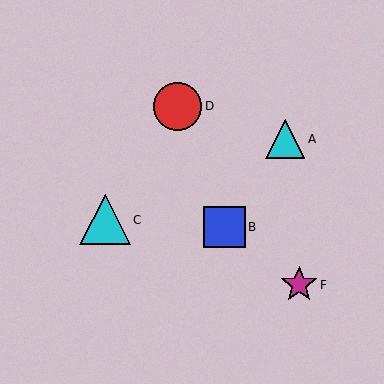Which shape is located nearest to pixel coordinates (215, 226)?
The blue square (labeled B) at (224, 227) is nearest to that location.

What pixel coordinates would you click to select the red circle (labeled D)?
Click at (177, 106) to select the red circle D.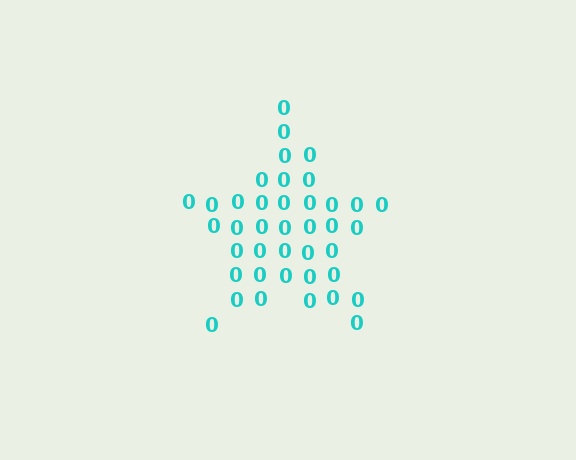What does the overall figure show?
The overall figure shows a star.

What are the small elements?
The small elements are digit 0's.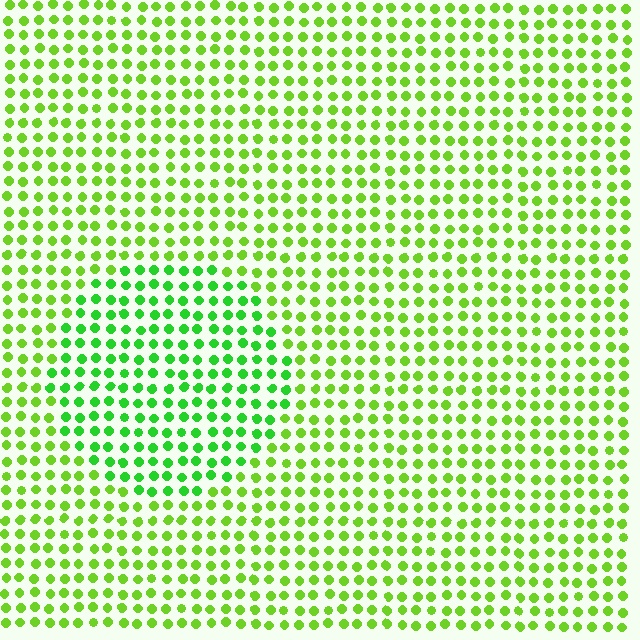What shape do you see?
I see a circle.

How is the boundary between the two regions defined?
The boundary is defined purely by a slight shift in hue (about 27 degrees). Spacing, size, and orientation are identical on both sides.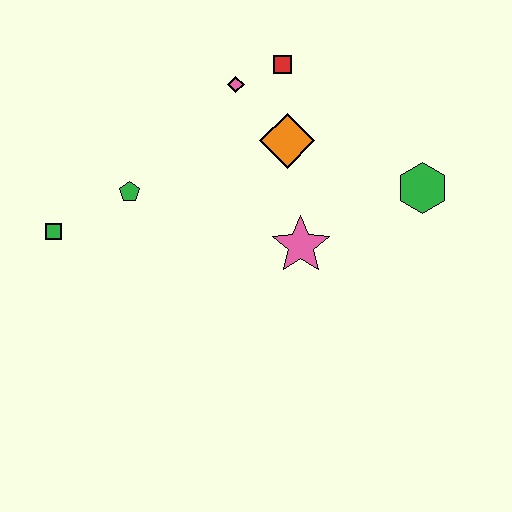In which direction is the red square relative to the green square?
The red square is to the right of the green square.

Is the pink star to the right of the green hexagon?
No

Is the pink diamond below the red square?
Yes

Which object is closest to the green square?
The green pentagon is closest to the green square.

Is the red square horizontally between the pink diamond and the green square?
No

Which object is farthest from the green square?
The green hexagon is farthest from the green square.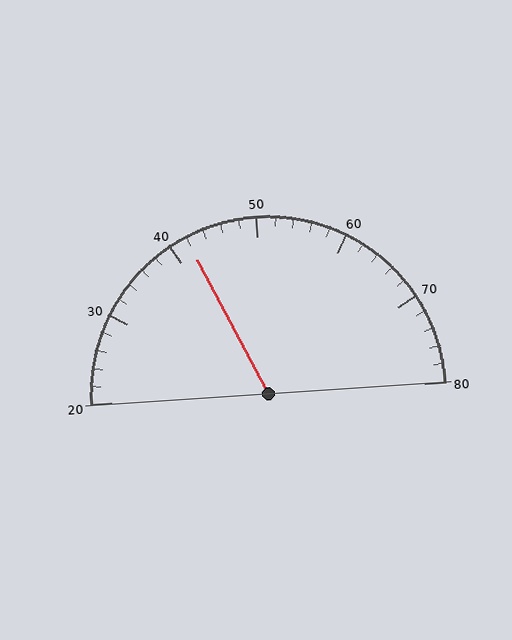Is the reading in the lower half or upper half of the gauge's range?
The reading is in the lower half of the range (20 to 80).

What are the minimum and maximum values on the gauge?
The gauge ranges from 20 to 80.